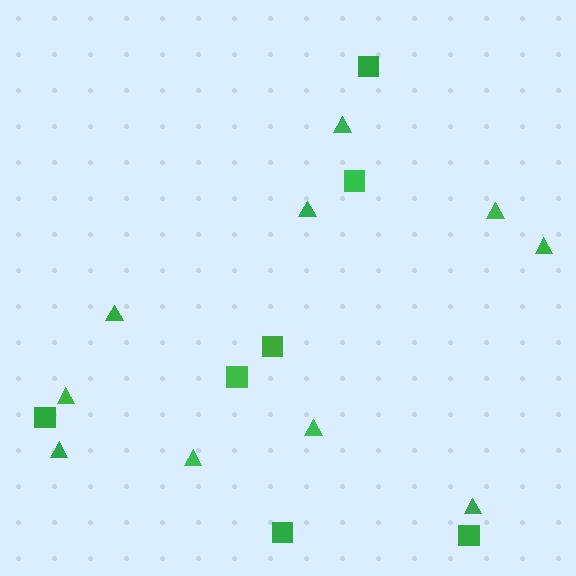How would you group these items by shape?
There are 2 groups: one group of squares (7) and one group of triangles (10).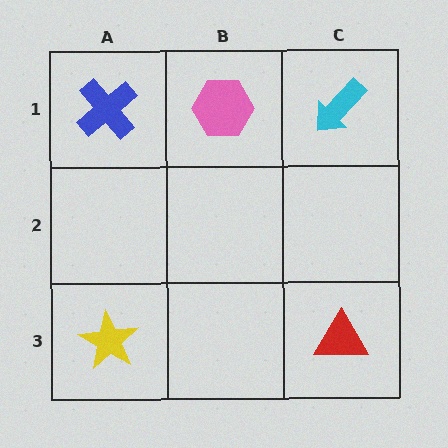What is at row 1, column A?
A blue cross.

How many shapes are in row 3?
2 shapes.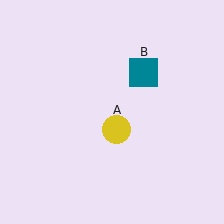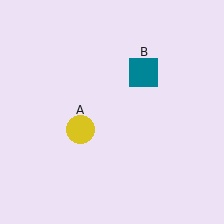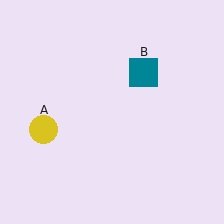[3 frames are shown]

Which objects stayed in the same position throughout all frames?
Teal square (object B) remained stationary.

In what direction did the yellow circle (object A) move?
The yellow circle (object A) moved left.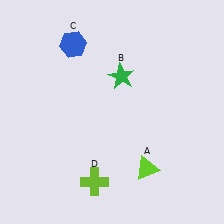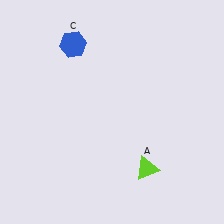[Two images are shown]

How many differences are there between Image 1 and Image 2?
There are 2 differences between the two images.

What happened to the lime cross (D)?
The lime cross (D) was removed in Image 2. It was in the bottom-left area of Image 1.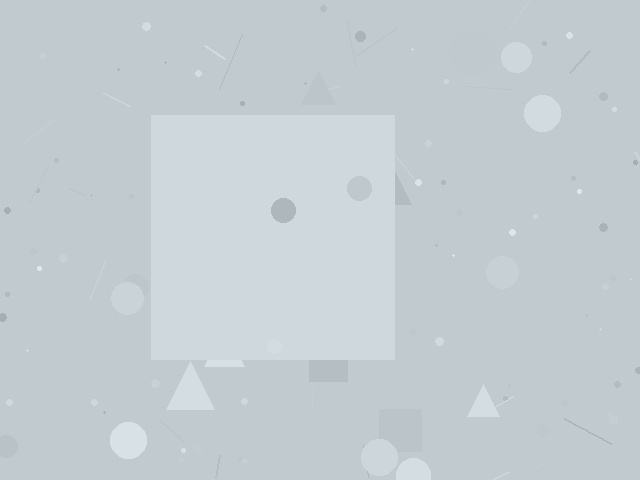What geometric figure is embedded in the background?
A square is embedded in the background.